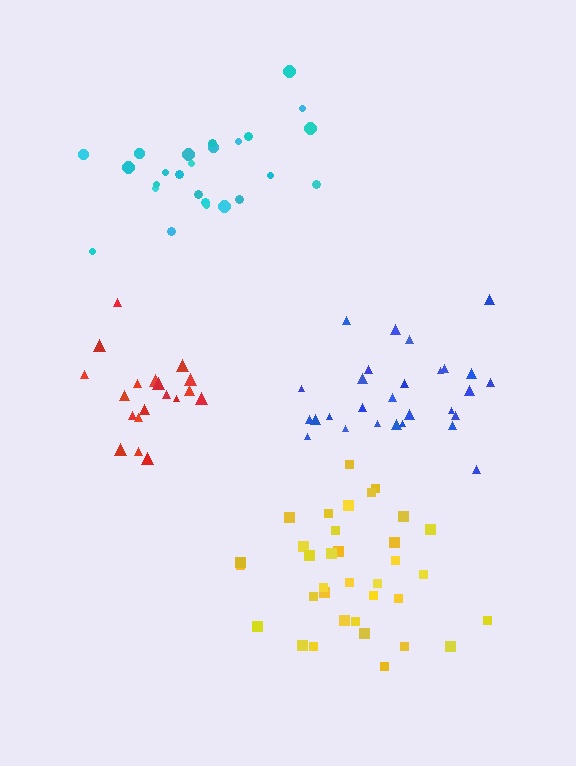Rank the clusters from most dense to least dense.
red, yellow, blue, cyan.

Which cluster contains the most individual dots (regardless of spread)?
Yellow (35).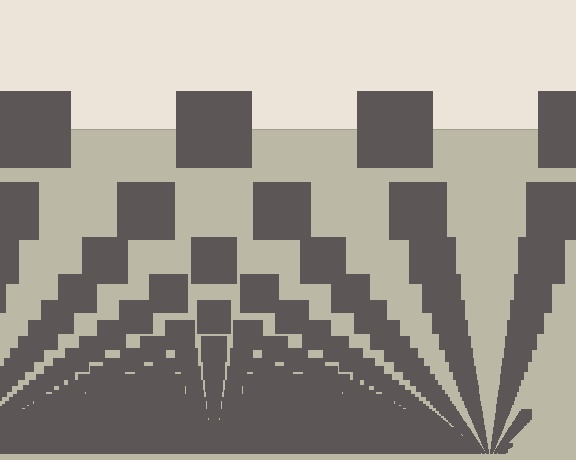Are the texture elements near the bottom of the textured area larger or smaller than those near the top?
Smaller. The gradient is inverted — elements near the bottom are smaller and denser.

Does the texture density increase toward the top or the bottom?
Density increases toward the bottom.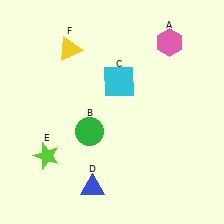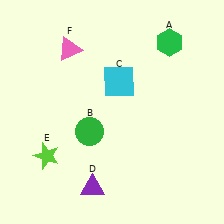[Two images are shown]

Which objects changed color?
A changed from pink to green. D changed from blue to purple. F changed from yellow to pink.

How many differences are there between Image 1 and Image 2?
There are 3 differences between the two images.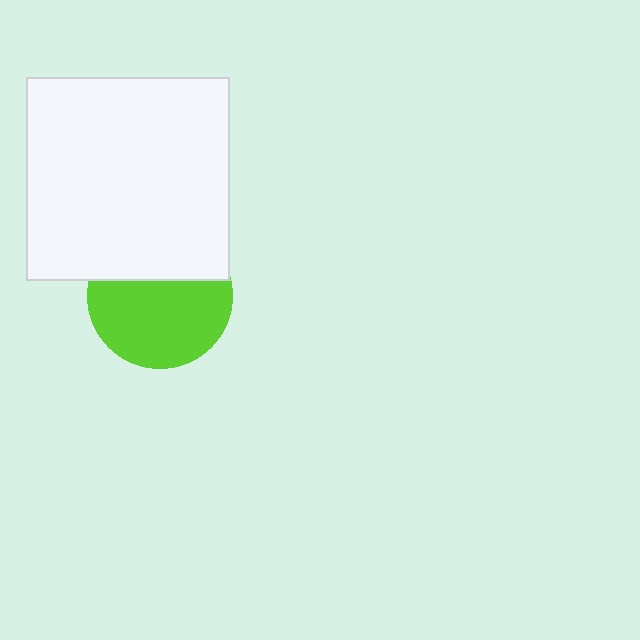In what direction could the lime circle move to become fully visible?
The lime circle could move down. That would shift it out from behind the white square entirely.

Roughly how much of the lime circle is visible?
About half of it is visible (roughly 63%).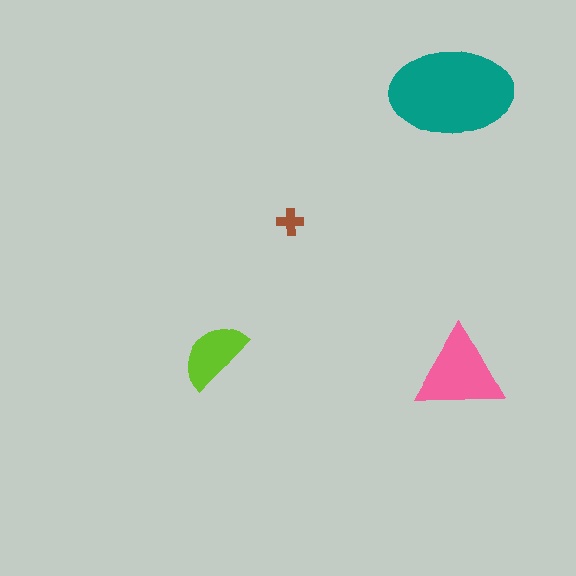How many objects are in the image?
There are 4 objects in the image.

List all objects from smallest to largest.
The brown cross, the lime semicircle, the pink triangle, the teal ellipse.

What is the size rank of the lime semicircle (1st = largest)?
3rd.